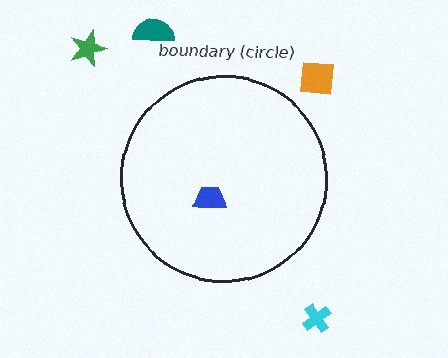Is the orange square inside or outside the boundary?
Outside.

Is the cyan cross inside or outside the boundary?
Outside.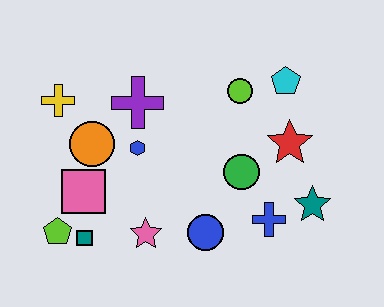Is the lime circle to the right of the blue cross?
No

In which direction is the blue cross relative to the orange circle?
The blue cross is to the right of the orange circle.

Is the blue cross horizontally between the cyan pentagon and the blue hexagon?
Yes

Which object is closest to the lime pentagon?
The teal square is closest to the lime pentagon.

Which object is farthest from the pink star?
The cyan pentagon is farthest from the pink star.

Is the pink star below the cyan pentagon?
Yes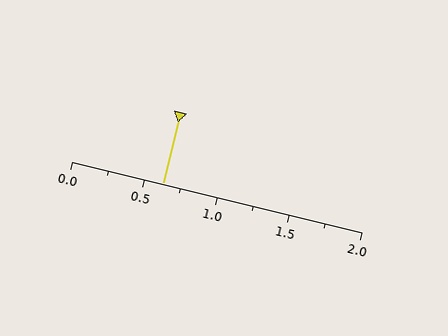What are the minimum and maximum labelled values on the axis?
The axis runs from 0.0 to 2.0.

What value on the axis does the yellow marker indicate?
The marker indicates approximately 0.62.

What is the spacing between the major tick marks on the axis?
The major ticks are spaced 0.5 apart.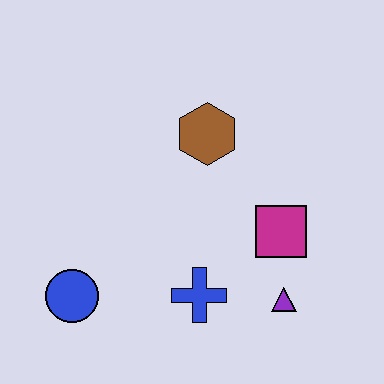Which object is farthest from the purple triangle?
The blue circle is farthest from the purple triangle.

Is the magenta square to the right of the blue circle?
Yes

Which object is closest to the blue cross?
The purple triangle is closest to the blue cross.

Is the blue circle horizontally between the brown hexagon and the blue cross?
No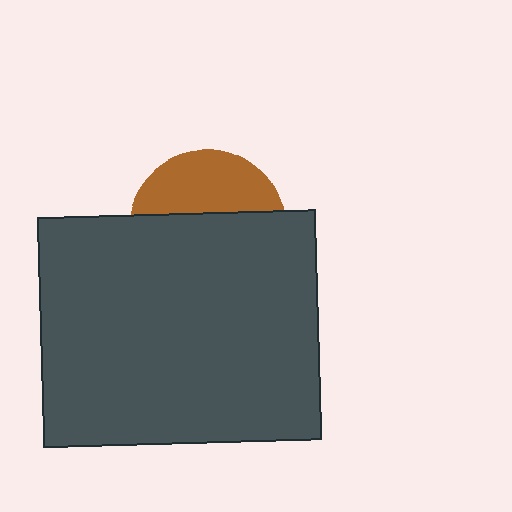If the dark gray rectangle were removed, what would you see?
You would see the complete brown circle.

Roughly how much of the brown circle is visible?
A small part of it is visible (roughly 38%).